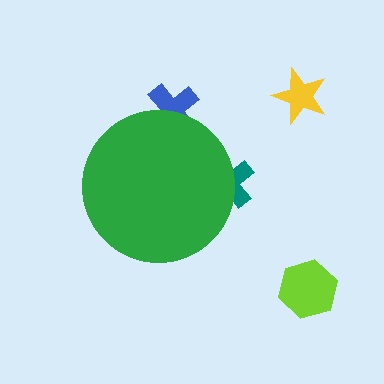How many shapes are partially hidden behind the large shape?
2 shapes are partially hidden.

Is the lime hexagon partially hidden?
No, the lime hexagon is fully visible.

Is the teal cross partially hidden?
Yes, the teal cross is partially hidden behind the green circle.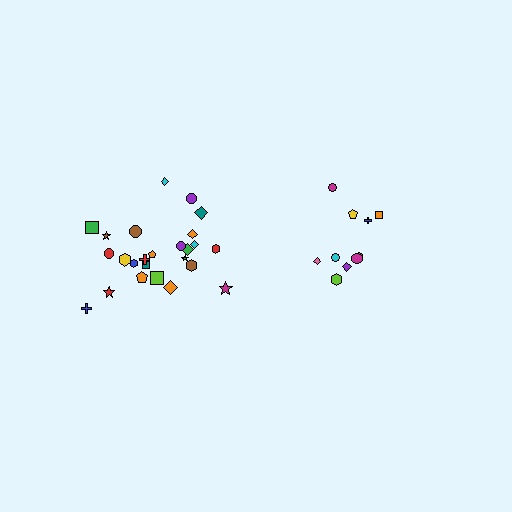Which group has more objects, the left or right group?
The left group.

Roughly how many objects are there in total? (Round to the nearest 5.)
Roughly 35 objects in total.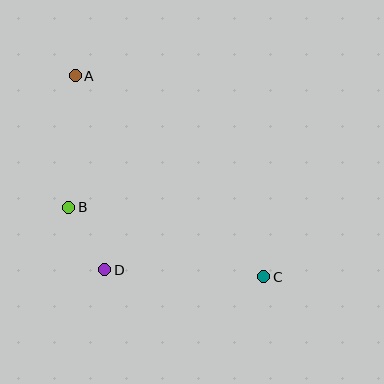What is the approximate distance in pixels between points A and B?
The distance between A and B is approximately 131 pixels.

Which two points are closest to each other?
Points B and D are closest to each other.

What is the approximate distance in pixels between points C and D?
The distance between C and D is approximately 159 pixels.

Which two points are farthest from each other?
Points A and C are farthest from each other.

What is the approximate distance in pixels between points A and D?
The distance between A and D is approximately 196 pixels.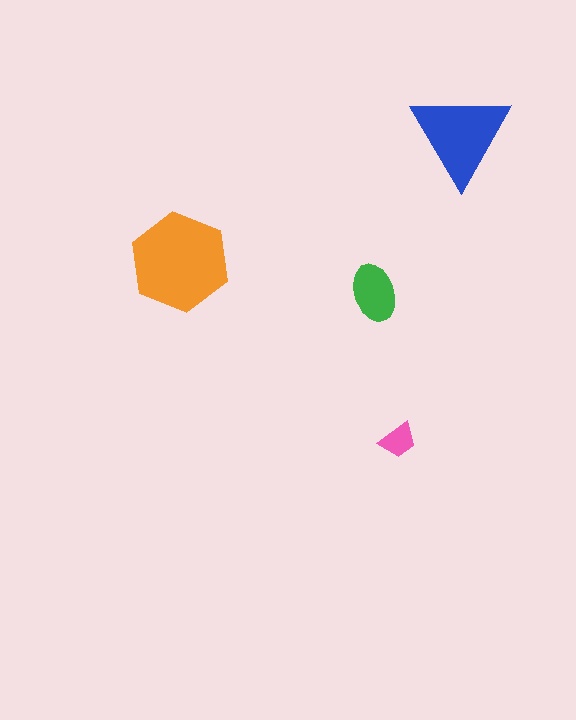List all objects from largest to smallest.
The orange hexagon, the blue triangle, the green ellipse, the pink trapezoid.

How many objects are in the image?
There are 4 objects in the image.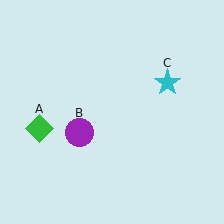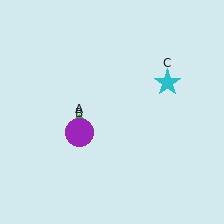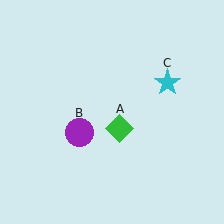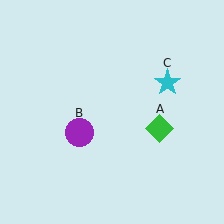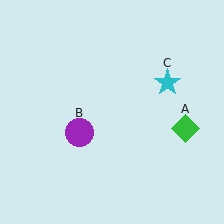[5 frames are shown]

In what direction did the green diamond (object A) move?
The green diamond (object A) moved right.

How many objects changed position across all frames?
1 object changed position: green diamond (object A).